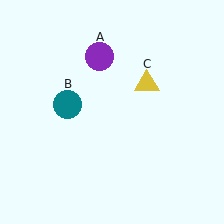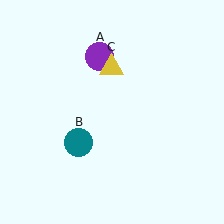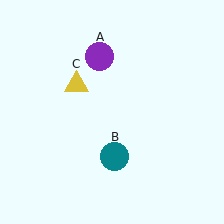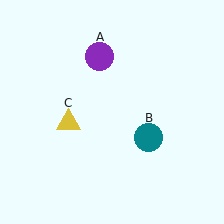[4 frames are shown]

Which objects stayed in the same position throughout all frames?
Purple circle (object A) remained stationary.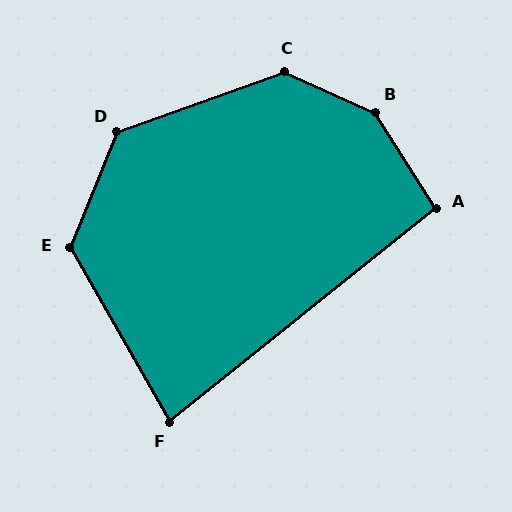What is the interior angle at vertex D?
Approximately 132 degrees (obtuse).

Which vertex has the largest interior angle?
B, at approximately 147 degrees.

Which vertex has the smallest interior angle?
F, at approximately 81 degrees.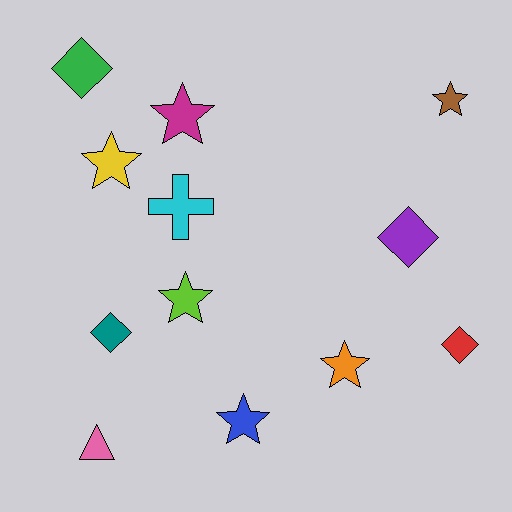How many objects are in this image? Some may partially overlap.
There are 12 objects.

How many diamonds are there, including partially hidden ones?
There are 4 diamonds.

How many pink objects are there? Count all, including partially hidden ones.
There is 1 pink object.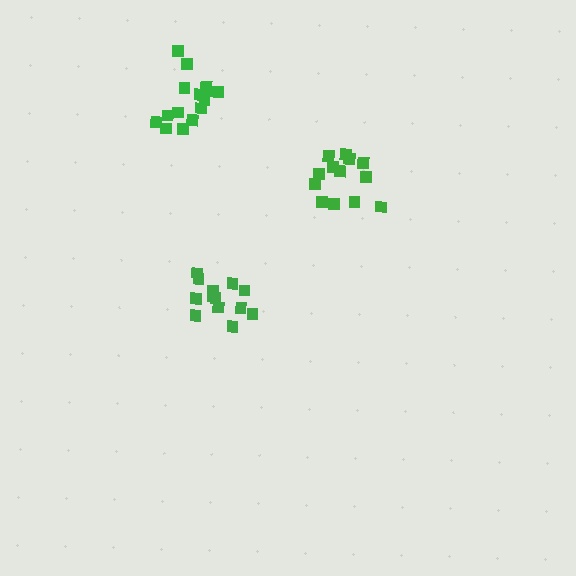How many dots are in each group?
Group 1: 13 dots, Group 2: 13 dots, Group 3: 15 dots (41 total).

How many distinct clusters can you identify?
There are 3 distinct clusters.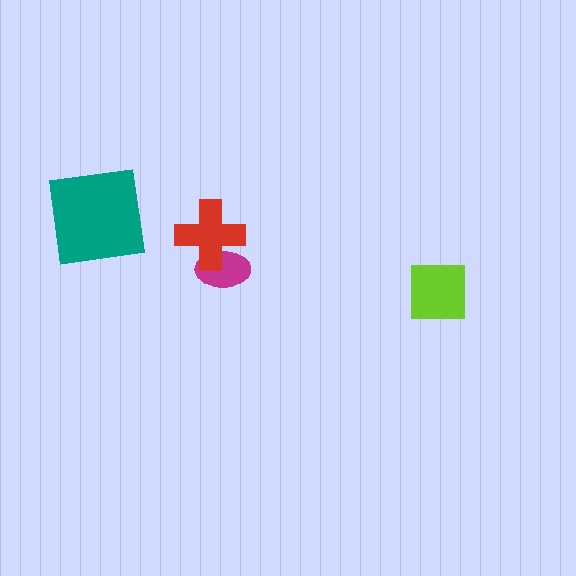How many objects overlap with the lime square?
0 objects overlap with the lime square.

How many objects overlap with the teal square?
0 objects overlap with the teal square.